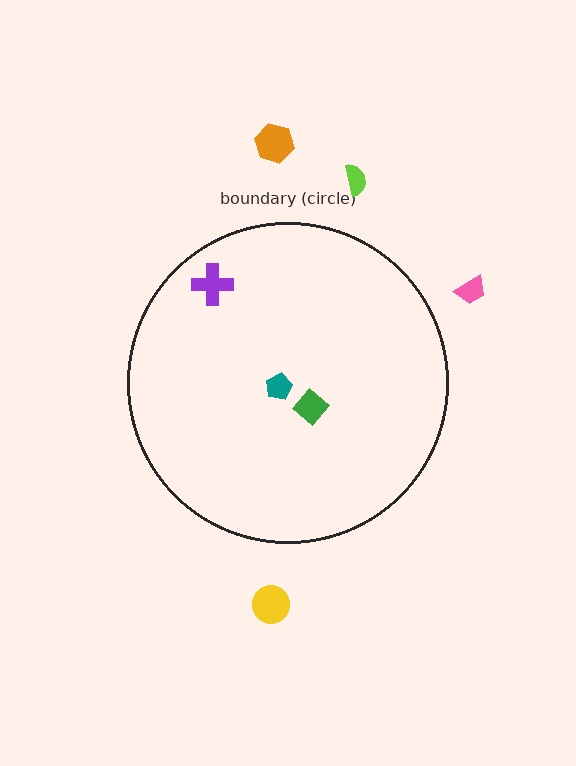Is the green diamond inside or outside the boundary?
Inside.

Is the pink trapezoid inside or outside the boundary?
Outside.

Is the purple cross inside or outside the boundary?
Inside.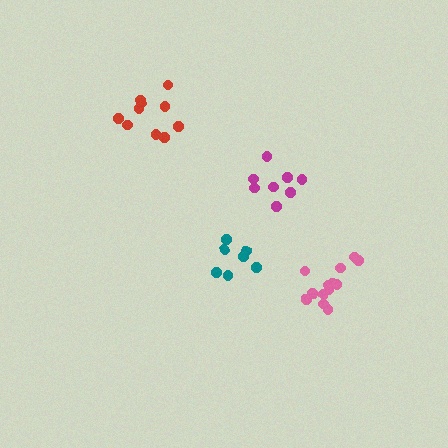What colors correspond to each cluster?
The clusters are colored: magenta, teal, pink, red.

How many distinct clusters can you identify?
There are 4 distinct clusters.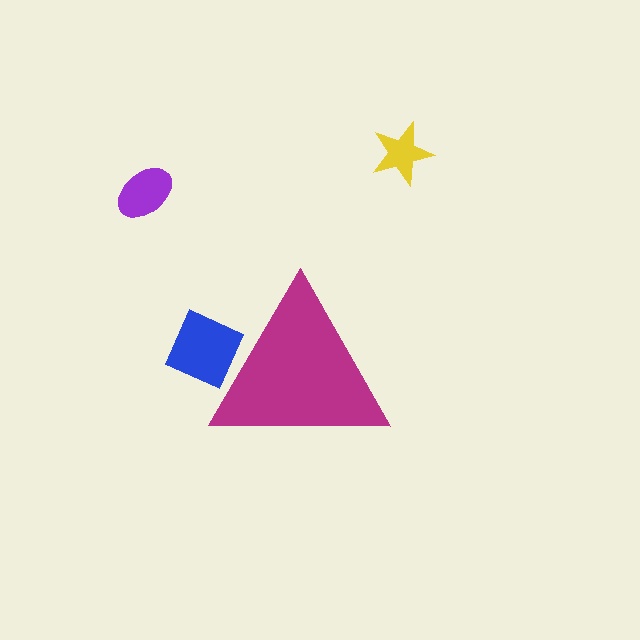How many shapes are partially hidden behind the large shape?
1 shape is partially hidden.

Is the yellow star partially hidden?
No, the yellow star is fully visible.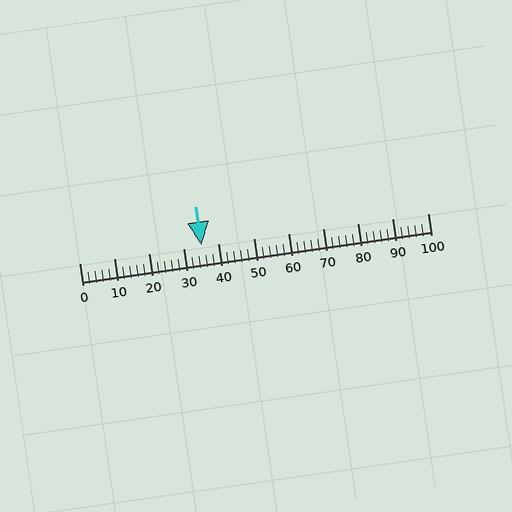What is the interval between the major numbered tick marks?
The major tick marks are spaced 10 units apart.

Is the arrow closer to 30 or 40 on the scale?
The arrow is closer to 40.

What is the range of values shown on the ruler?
The ruler shows values from 0 to 100.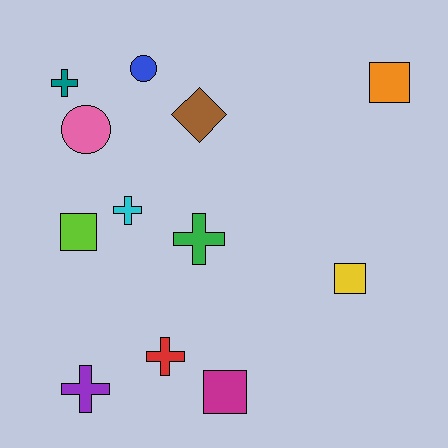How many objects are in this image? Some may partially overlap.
There are 12 objects.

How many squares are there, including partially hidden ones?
There are 4 squares.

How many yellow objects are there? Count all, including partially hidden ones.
There is 1 yellow object.